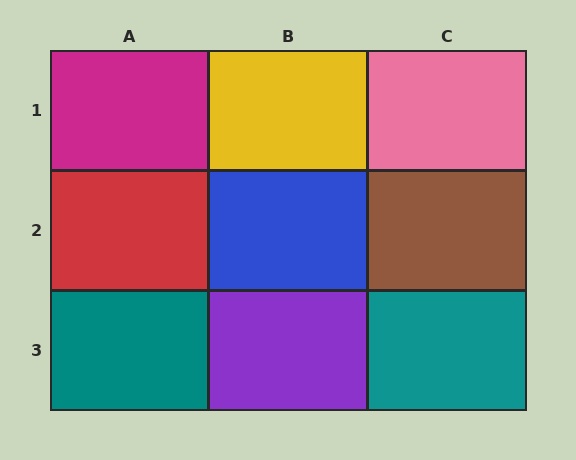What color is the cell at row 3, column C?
Teal.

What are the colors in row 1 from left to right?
Magenta, yellow, pink.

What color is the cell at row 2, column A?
Red.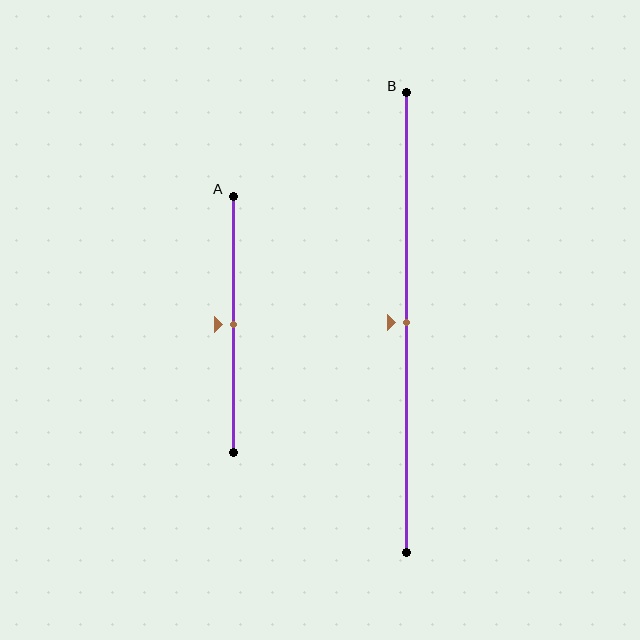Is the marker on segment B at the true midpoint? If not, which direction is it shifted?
Yes, the marker on segment B is at the true midpoint.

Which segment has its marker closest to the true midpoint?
Segment A has its marker closest to the true midpoint.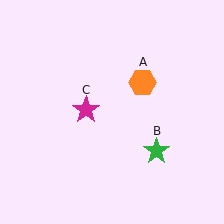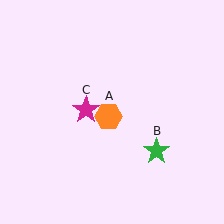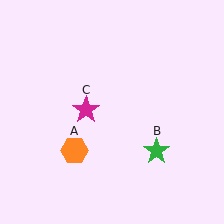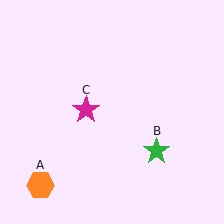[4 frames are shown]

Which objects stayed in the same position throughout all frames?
Green star (object B) and magenta star (object C) remained stationary.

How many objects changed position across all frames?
1 object changed position: orange hexagon (object A).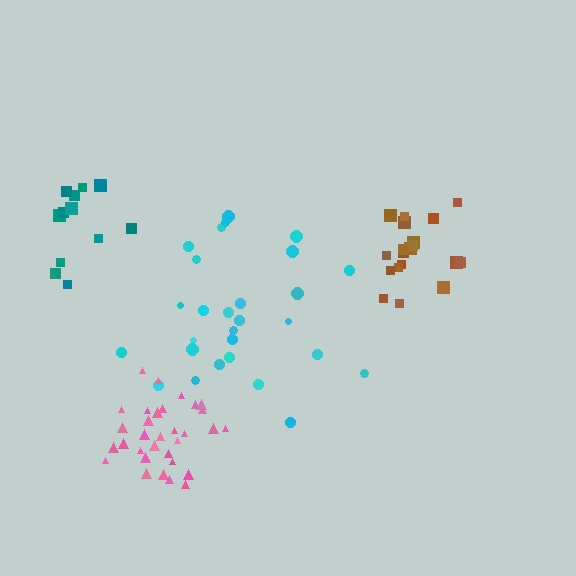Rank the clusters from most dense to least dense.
brown, pink, teal, cyan.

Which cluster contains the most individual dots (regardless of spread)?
Pink (32).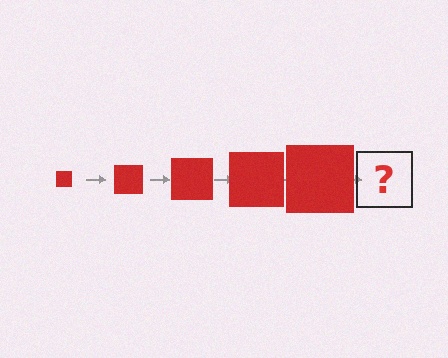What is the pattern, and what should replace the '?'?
The pattern is that the square gets progressively larger each step. The '?' should be a red square, larger than the previous one.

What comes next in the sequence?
The next element should be a red square, larger than the previous one.